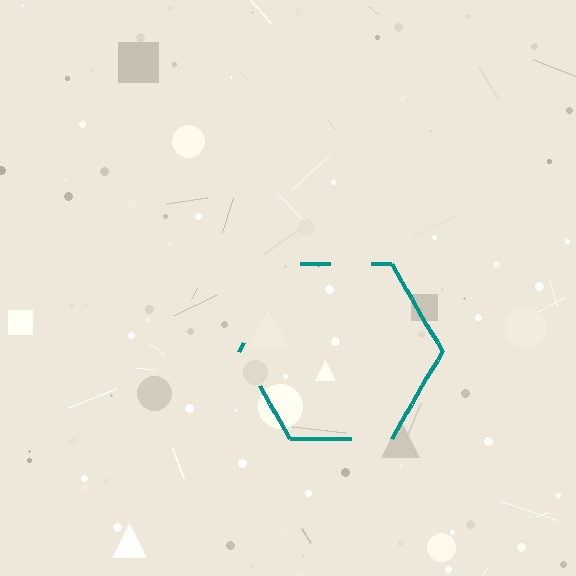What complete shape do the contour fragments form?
The contour fragments form a hexagon.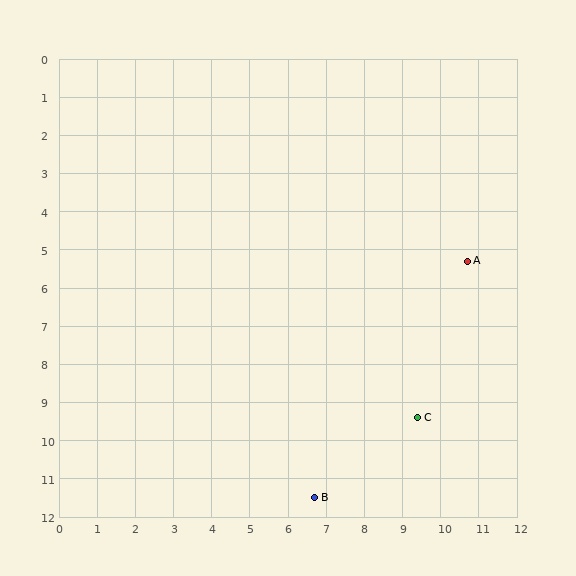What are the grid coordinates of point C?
Point C is at approximately (9.4, 9.4).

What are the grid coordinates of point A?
Point A is at approximately (10.7, 5.3).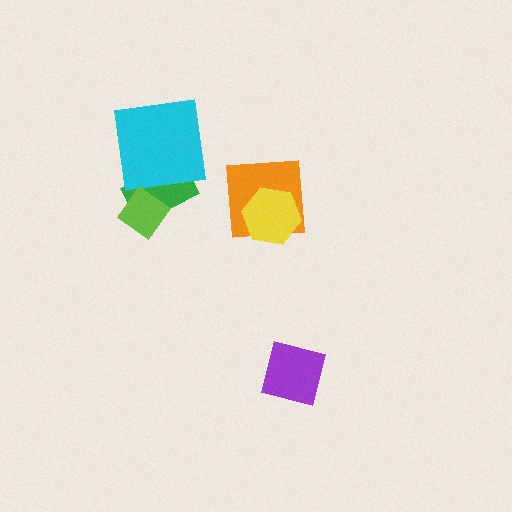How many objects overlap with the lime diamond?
1 object overlaps with the lime diamond.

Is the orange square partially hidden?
Yes, it is partially covered by another shape.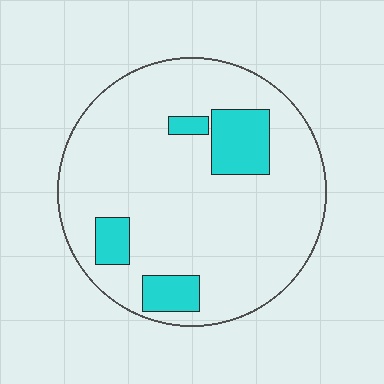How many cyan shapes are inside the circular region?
4.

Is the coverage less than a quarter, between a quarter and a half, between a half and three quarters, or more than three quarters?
Less than a quarter.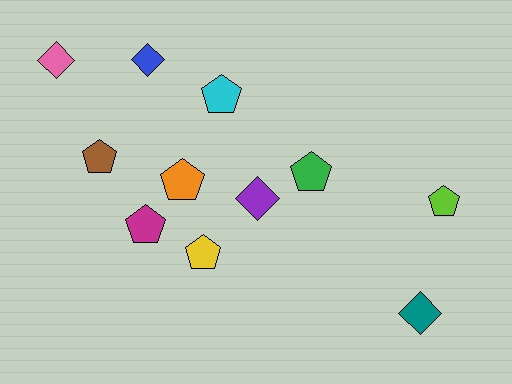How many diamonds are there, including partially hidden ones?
There are 4 diamonds.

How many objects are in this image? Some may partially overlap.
There are 11 objects.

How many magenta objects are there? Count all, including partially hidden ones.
There is 1 magenta object.